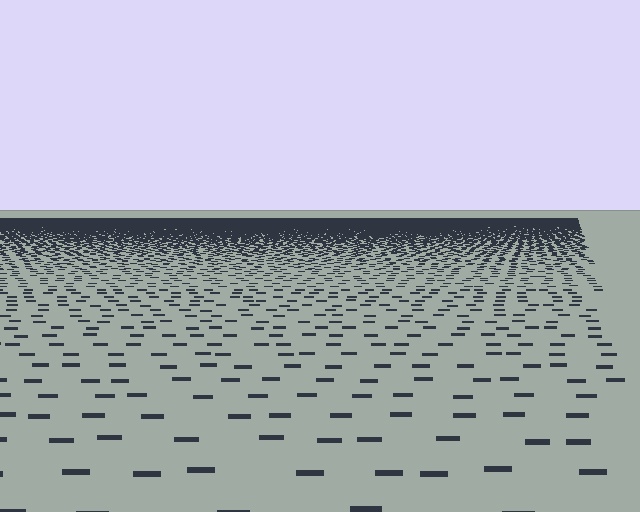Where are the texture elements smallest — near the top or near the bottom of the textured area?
Near the top.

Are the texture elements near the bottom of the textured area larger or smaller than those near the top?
Larger. Near the bottom, elements are closer to the viewer and appear at a bigger on-screen size.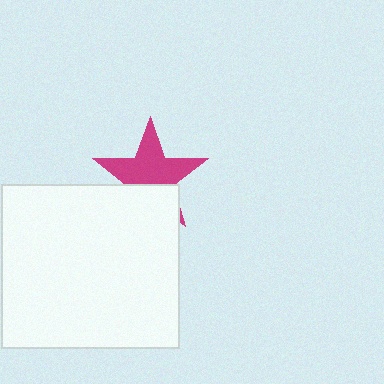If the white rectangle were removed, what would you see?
You would see the complete magenta star.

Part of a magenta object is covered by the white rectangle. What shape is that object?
It is a star.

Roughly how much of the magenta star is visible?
About half of it is visible (roughly 64%).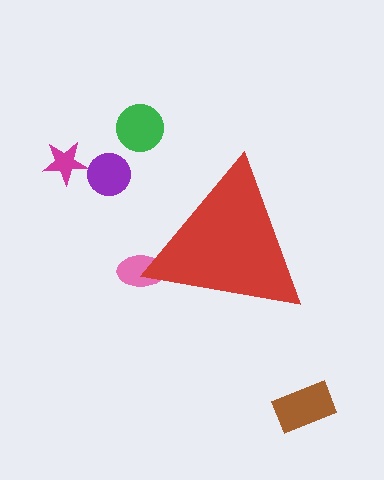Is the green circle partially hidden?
No, the green circle is fully visible.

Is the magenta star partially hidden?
No, the magenta star is fully visible.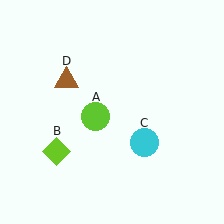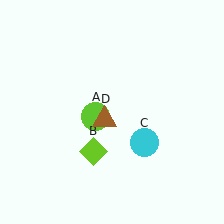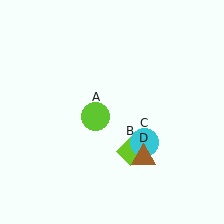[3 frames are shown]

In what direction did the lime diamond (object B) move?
The lime diamond (object B) moved right.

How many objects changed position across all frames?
2 objects changed position: lime diamond (object B), brown triangle (object D).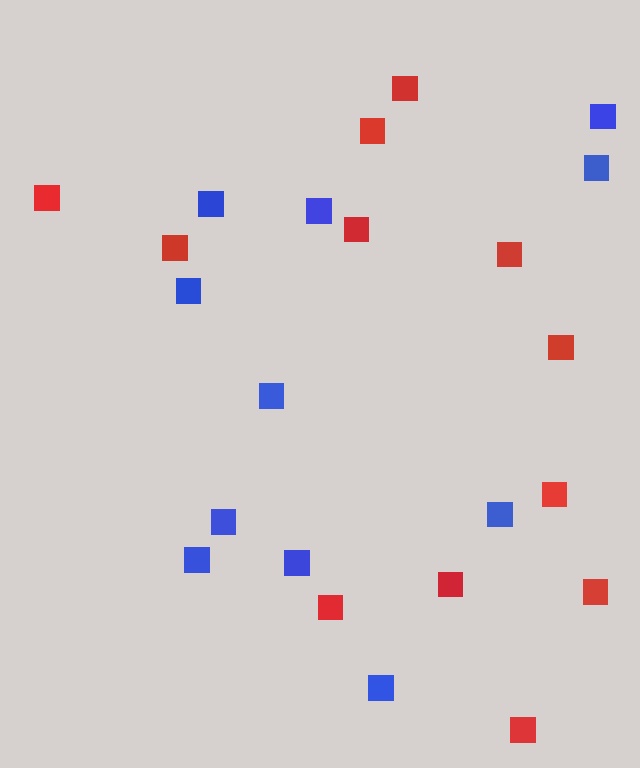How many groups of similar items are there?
There are 2 groups: one group of red squares (12) and one group of blue squares (11).